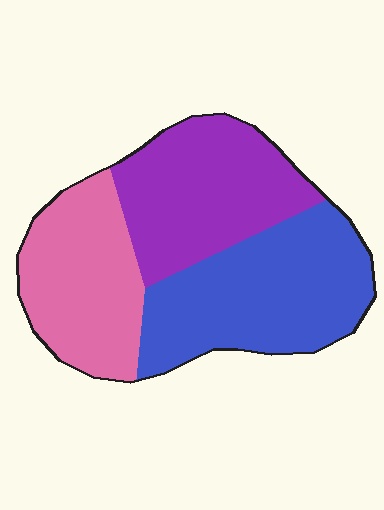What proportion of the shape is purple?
Purple covers 32% of the shape.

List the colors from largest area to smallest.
From largest to smallest: blue, purple, pink.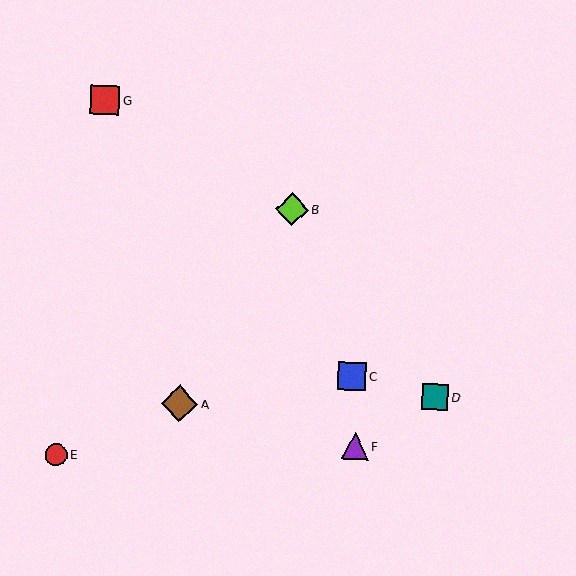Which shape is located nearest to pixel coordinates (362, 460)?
The purple triangle (labeled F) at (355, 446) is nearest to that location.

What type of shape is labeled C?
Shape C is a blue square.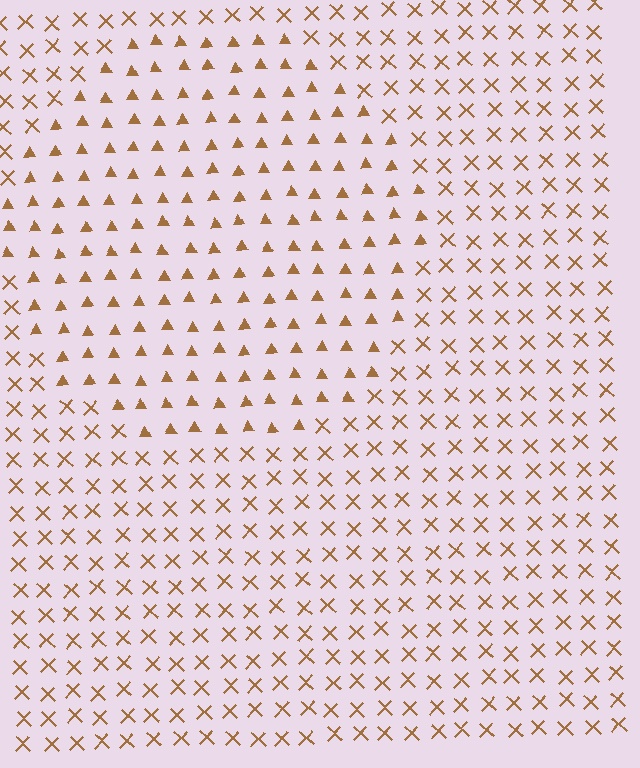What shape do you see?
I see a circle.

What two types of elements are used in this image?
The image uses triangles inside the circle region and X marks outside it.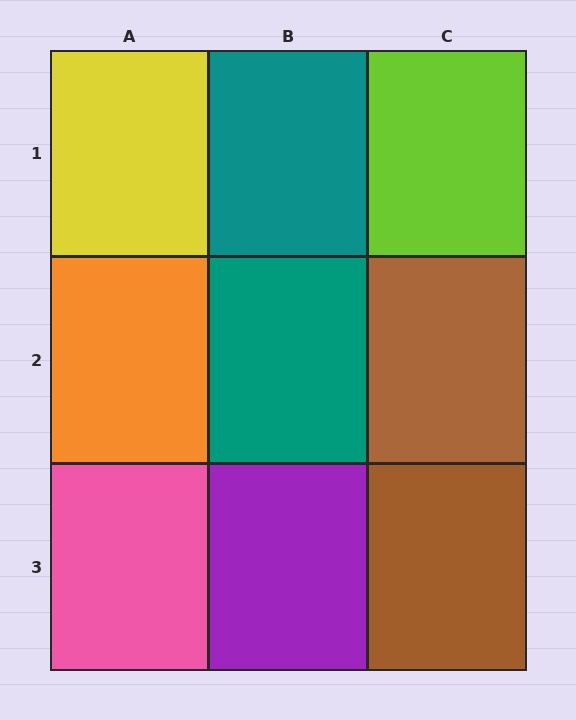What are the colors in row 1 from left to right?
Yellow, teal, lime.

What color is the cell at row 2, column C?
Brown.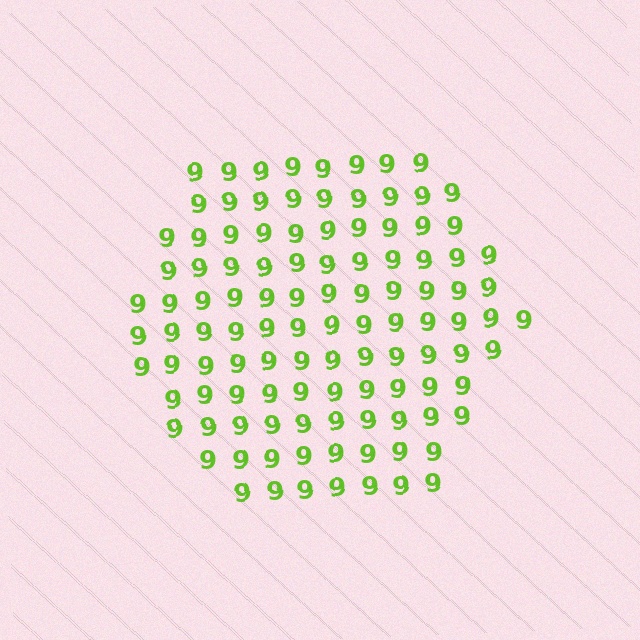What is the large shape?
The large shape is a hexagon.